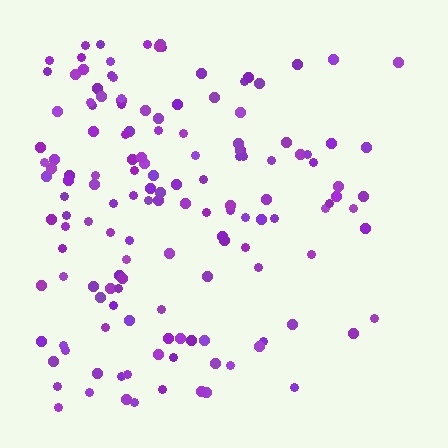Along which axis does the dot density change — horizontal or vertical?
Horizontal.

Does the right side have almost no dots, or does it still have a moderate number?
Still a moderate number, just noticeably fewer than the left.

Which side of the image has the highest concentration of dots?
The left.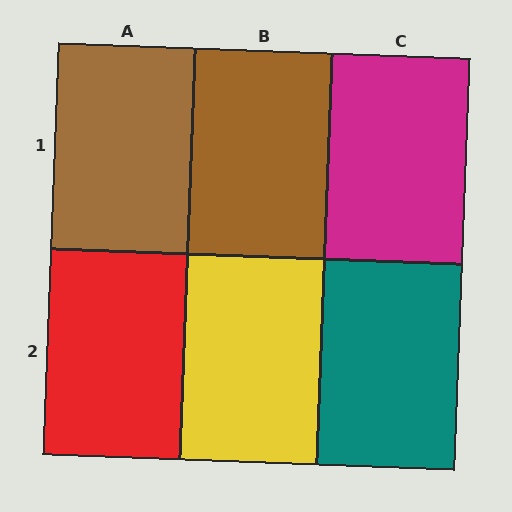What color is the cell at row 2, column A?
Red.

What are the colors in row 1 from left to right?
Brown, brown, magenta.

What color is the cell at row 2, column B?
Yellow.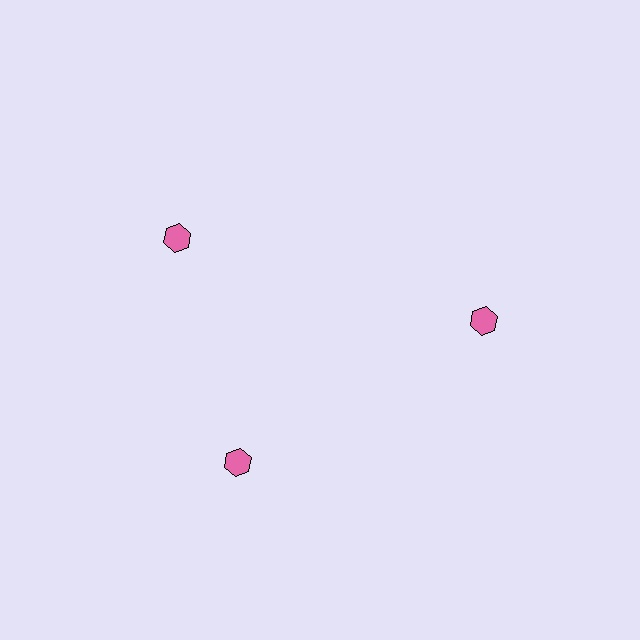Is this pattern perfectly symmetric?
No. The 3 pink hexagons are arranged in a ring, but one element near the 11 o'clock position is rotated out of alignment along the ring, breaking the 3-fold rotational symmetry.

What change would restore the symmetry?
The symmetry would be restored by rotating it back into even spacing with its neighbors so that all 3 hexagons sit at equal angles and equal distance from the center.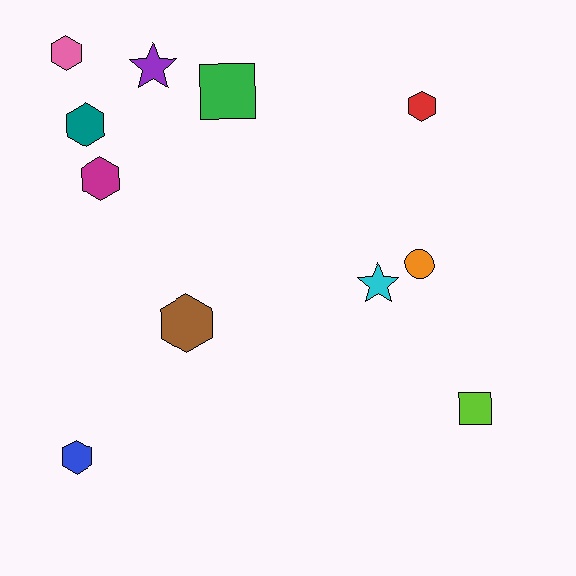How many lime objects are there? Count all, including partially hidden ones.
There is 1 lime object.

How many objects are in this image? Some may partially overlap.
There are 11 objects.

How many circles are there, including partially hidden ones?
There is 1 circle.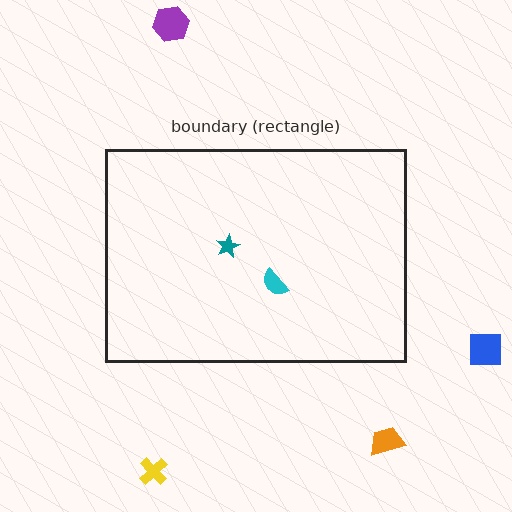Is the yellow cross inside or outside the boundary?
Outside.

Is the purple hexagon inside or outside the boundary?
Outside.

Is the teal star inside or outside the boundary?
Inside.